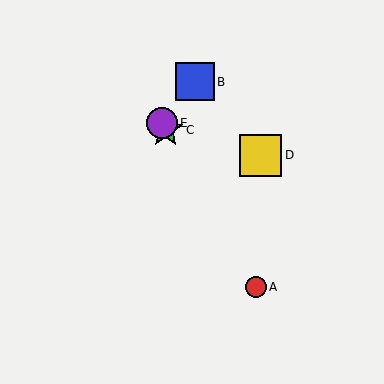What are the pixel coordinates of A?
Object A is at (256, 287).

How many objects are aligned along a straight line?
3 objects (A, C, E) are aligned along a straight line.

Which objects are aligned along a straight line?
Objects A, C, E are aligned along a straight line.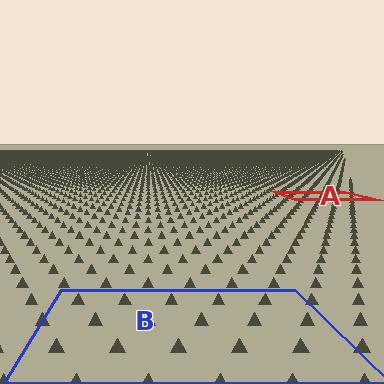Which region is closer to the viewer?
Region B is closer. The texture elements there are larger and more spread out.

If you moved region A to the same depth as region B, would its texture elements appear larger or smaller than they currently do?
They would appear larger. At a closer depth, the same texture elements are projected at a bigger on-screen size.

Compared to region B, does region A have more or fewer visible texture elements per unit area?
Region A has more texture elements per unit area — they are packed more densely because it is farther away.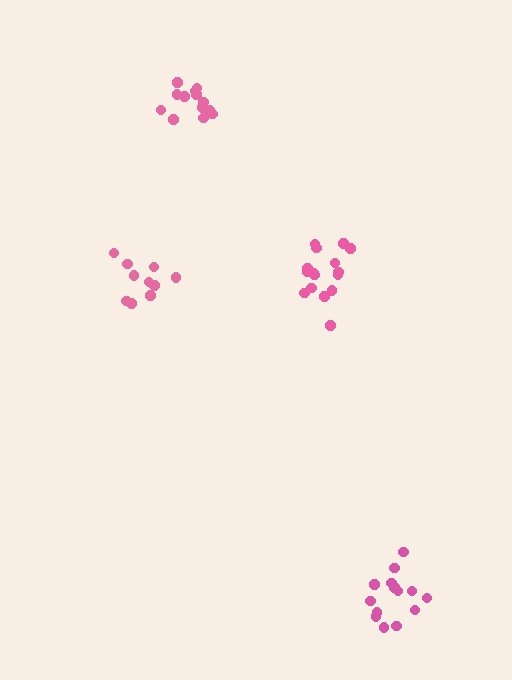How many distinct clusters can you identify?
There are 4 distinct clusters.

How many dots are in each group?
Group 1: 16 dots, Group 2: 10 dots, Group 3: 14 dots, Group 4: 13 dots (53 total).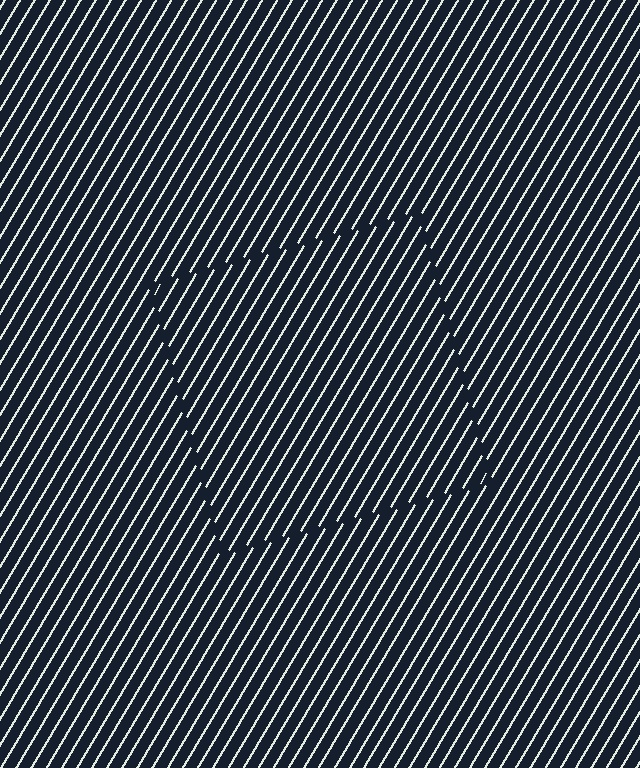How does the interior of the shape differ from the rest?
The interior of the shape contains the same grating, shifted by half a period — the contour is defined by the phase discontinuity where line-ends from the inner and outer gratings abut.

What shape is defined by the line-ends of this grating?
An illusory square. The interior of the shape contains the same grating, shifted by half a period — the contour is defined by the phase discontinuity where line-ends from the inner and outer gratings abut.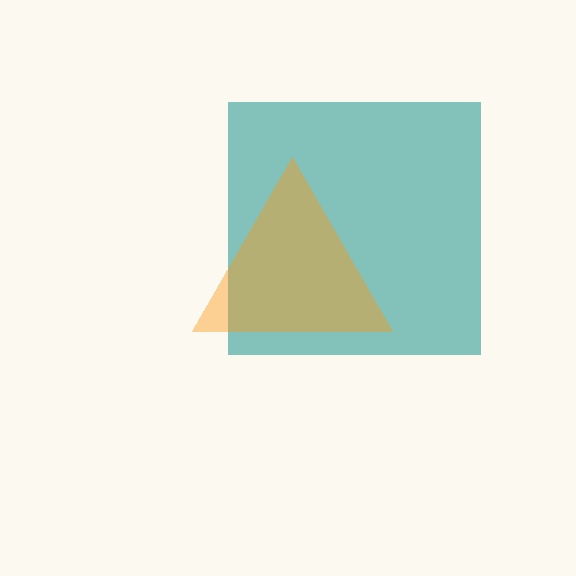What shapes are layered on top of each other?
The layered shapes are: a teal square, an orange triangle.